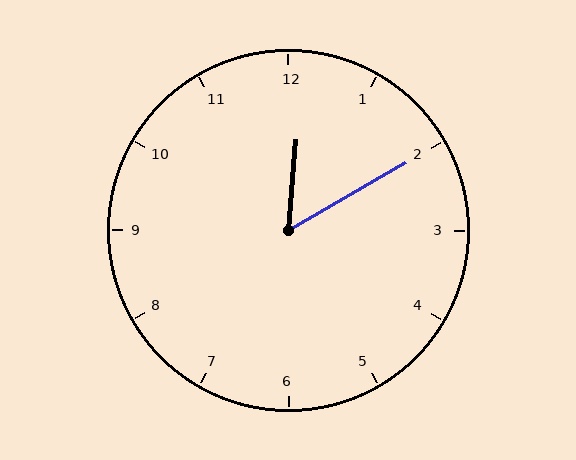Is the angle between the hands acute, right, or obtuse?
It is acute.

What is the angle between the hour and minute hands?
Approximately 55 degrees.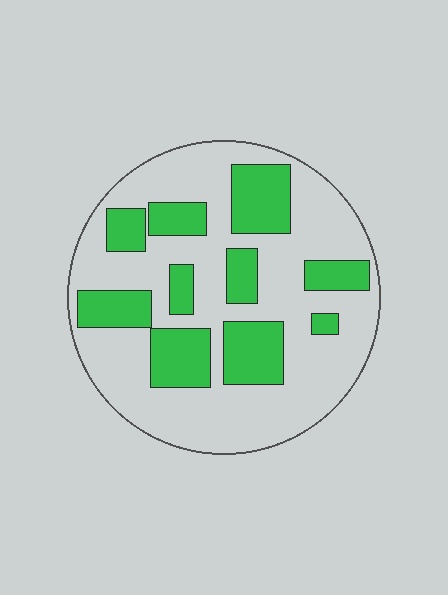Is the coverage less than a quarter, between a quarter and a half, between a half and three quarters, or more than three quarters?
Between a quarter and a half.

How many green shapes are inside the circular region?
10.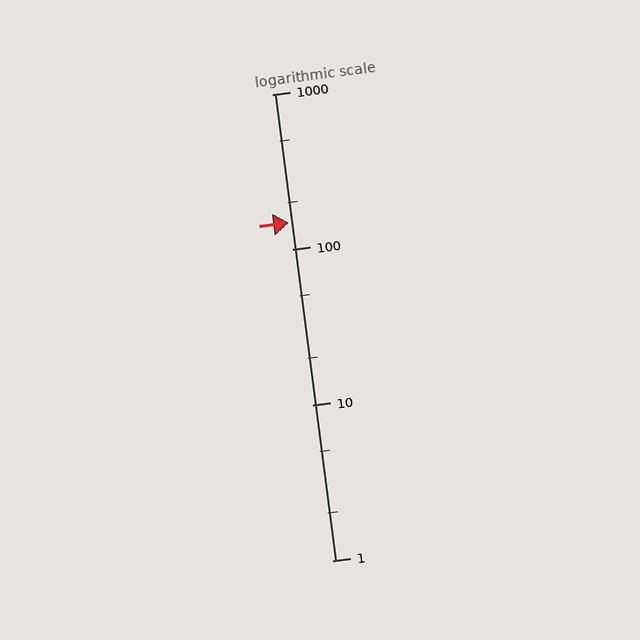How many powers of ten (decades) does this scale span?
The scale spans 3 decades, from 1 to 1000.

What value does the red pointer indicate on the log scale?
The pointer indicates approximately 150.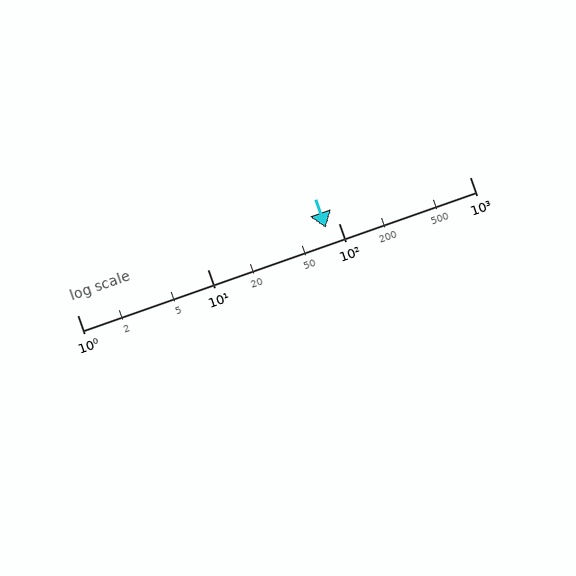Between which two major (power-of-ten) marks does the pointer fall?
The pointer is between 10 and 100.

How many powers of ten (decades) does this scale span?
The scale spans 3 decades, from 1 to 1000.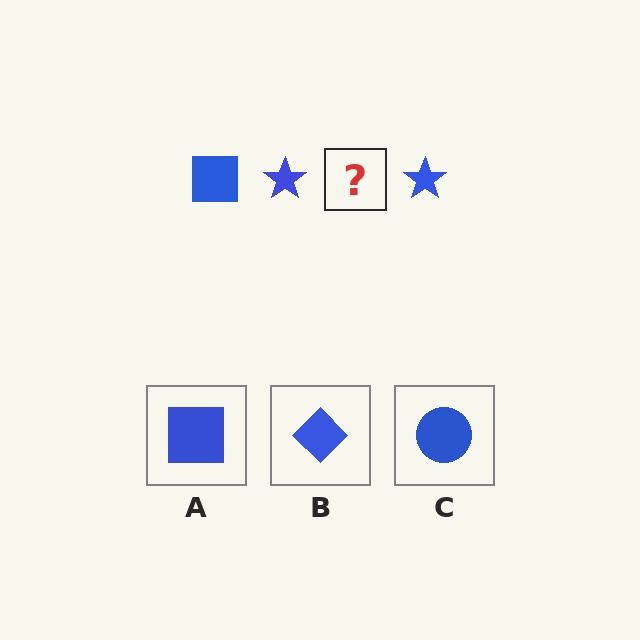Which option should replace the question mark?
Option A.